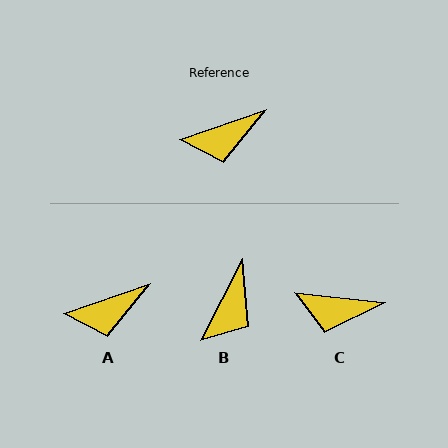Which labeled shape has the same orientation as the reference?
A.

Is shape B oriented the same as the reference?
No, it is off by about 44 degrees.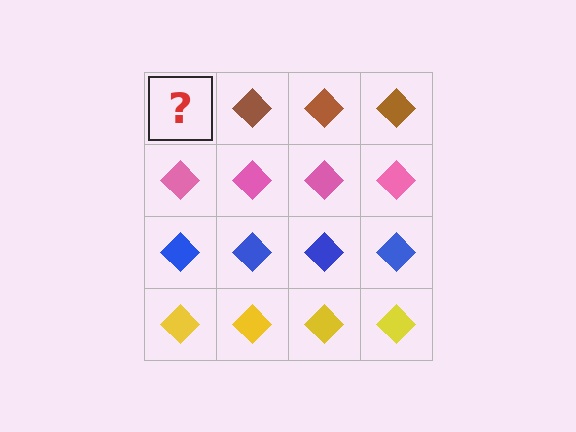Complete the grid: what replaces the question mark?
The question mark should be replaced with a brown diamond.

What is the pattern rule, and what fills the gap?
The rule is that each row has a consistent color. The gap should be filled with a brown diamond.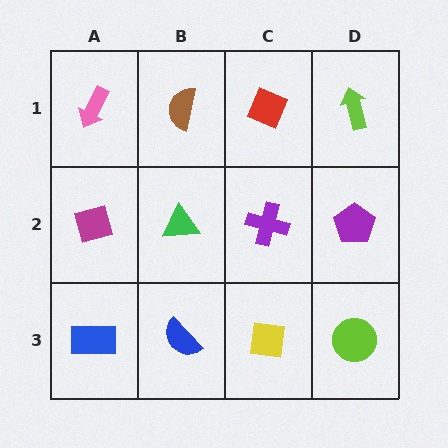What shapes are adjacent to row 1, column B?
A green triangle (row 2, column B), a pink arrow (row 1, column A), a red diamond (row 1, column C).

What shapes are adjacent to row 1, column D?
A purple pentagon (row 2, column D), a red diamond (row 1, column C).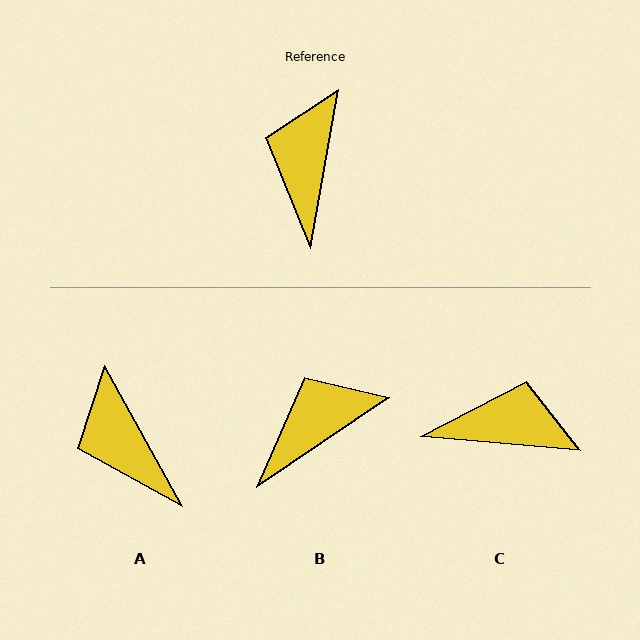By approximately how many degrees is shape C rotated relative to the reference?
Approximately 85 degrees clockwise.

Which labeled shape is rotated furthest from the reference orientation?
C, about 85 degrees away.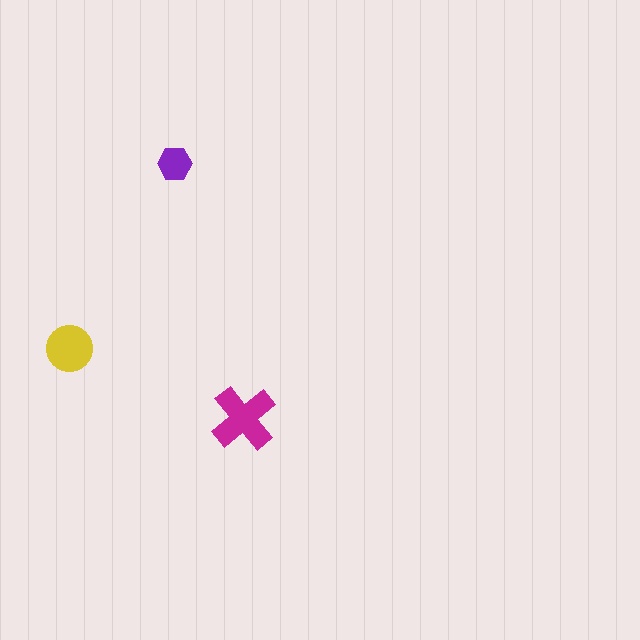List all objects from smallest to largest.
The purple hexagon, the yellow circle, the magenta cross.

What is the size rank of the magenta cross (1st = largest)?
1st.